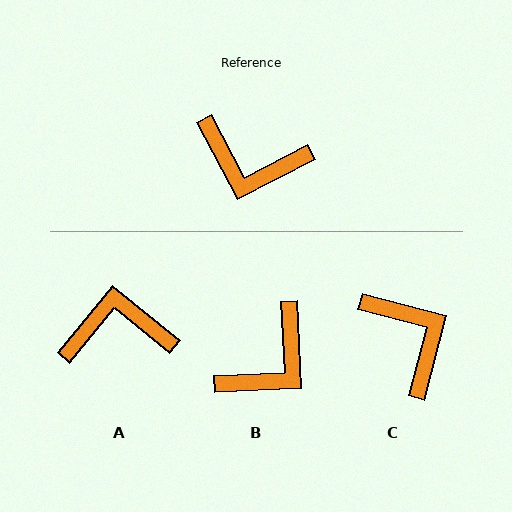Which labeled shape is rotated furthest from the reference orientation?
A, about 157 degrees away.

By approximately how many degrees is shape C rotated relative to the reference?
Approximately 138 degrees counter-clockwise.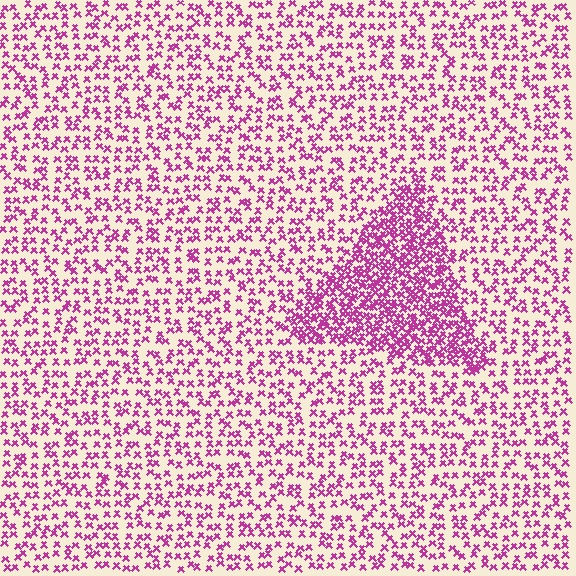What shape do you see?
I see a triangle.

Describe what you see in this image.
The image contains small magenta elements arranged at two different densities. A triangle-shaped region is visible where the elements are more densely packed than the surrounding area.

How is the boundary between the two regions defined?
The boundary is defined by a change in element density (approximately 2.3x ratio). All elements are the same color, size, and shape.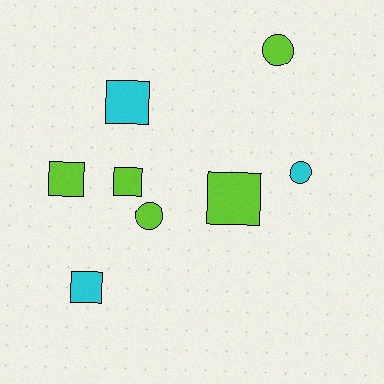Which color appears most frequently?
Lime, with 5 objects.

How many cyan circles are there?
There is 1 cyan circle.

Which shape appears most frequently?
Square, with 5 objects.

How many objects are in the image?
There are 8 objects.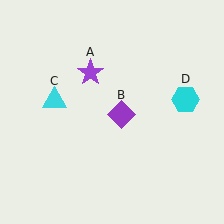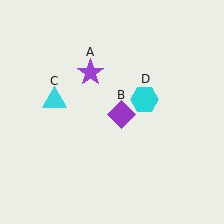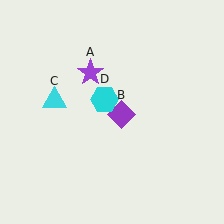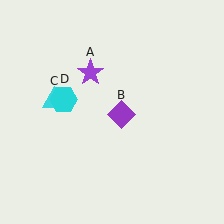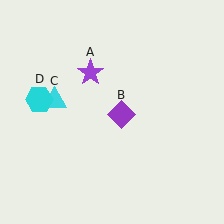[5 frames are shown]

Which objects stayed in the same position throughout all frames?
Purple star (object A) and purple diamond (object B) and cyan triangle (object C) remained stationary.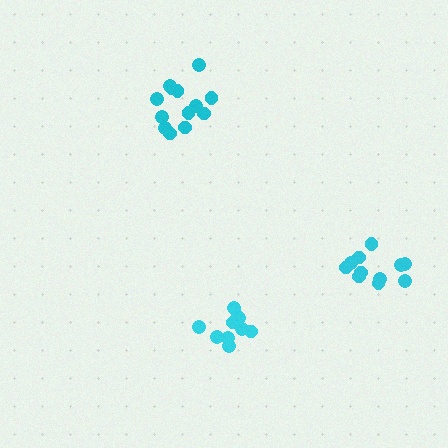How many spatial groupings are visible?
There are 3 spatial groupings.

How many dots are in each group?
Group 1: 10 dots, Group 2: 11 dots, Group 3: 13 dots (34 total).